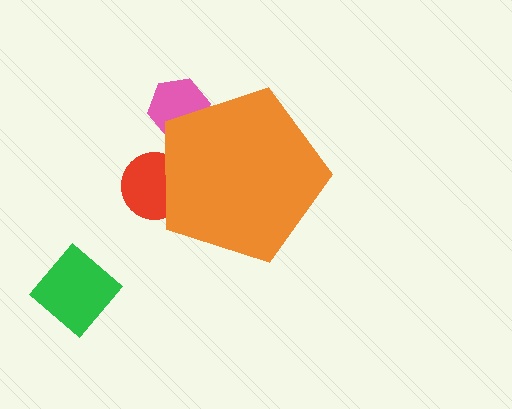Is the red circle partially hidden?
Yes, the red circle is partially hidden behind the orange pentagon.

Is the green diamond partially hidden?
No, the green diamond is fully visible.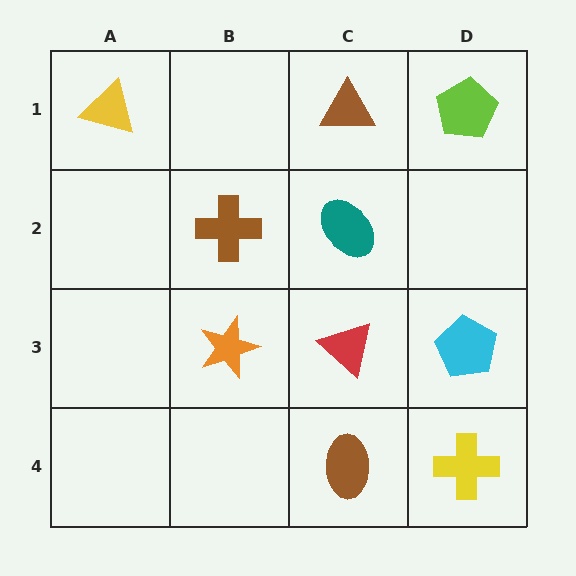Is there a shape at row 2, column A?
No, that cell is empty.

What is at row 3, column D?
A cyan pentagon.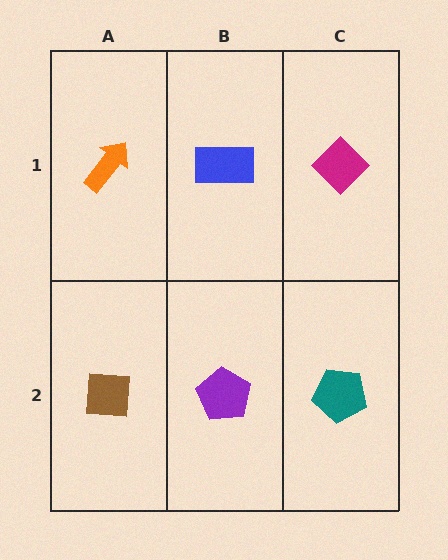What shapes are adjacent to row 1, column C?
A teal pentagon (row 2, column C), a blue rectangle (row 1, column B).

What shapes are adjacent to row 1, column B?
A purple pentagon (row 2, column B), an orange arrow (row 1, column A), a magenta diamond (row 1, column C).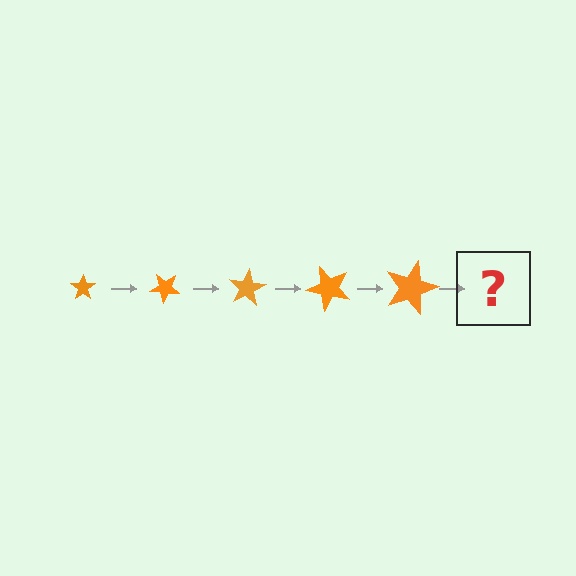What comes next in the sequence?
The next element should be a star, larger than the previous one and rotated 200 degrees from the start.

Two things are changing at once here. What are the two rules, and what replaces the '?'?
The two rules are that the star grows larger each step and it rotates 40 degrees each step. The '?' should be a star, larger than the previous one and rotated 200 degrees from the start.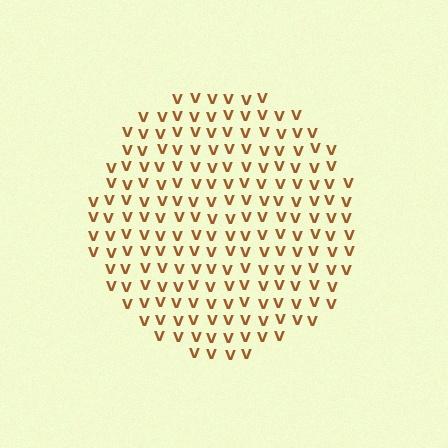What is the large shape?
The large shape is a circle.